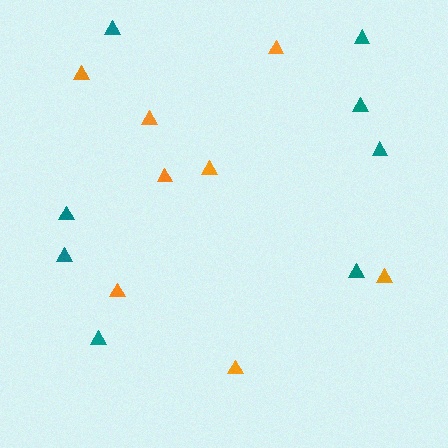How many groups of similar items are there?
There are 2 groups: one group of orange triangles (8) and one group of teal triangles (8).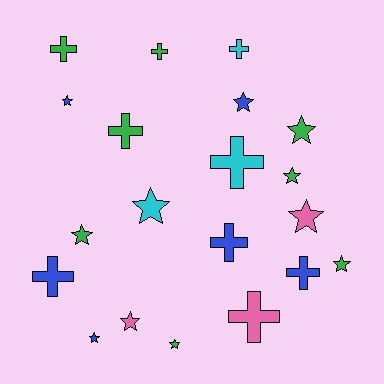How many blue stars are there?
There are 3 blue stars.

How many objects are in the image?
There are 20 objects.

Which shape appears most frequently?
Star, with 11 objects.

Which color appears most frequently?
Green, with 8 objects.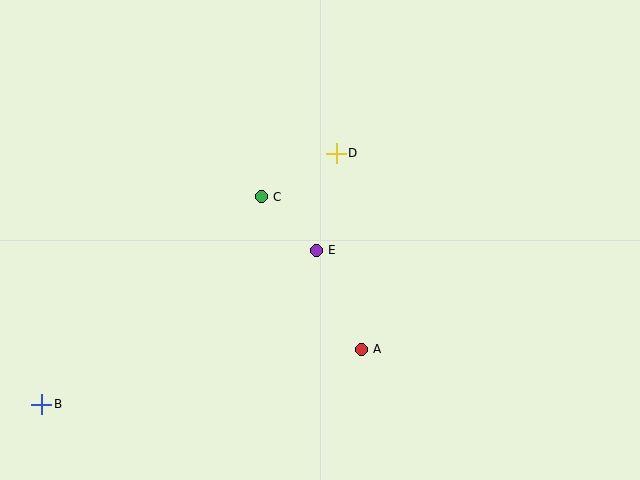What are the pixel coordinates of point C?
Point C is at (261, 197).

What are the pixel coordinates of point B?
Point B is at (42, 404).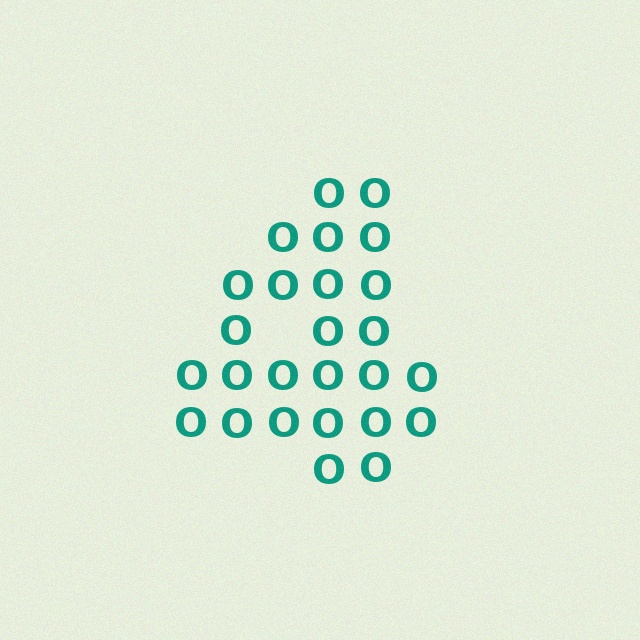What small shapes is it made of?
It is made of small letter O's.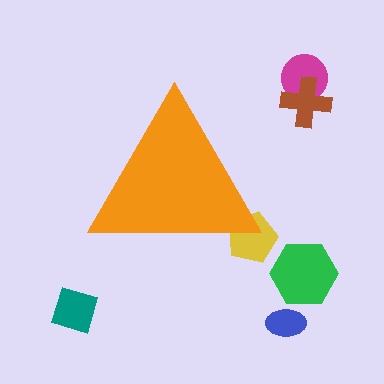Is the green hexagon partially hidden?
No, the green hexagon is fully visible.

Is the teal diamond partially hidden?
No, the teal diamond is fully visible.